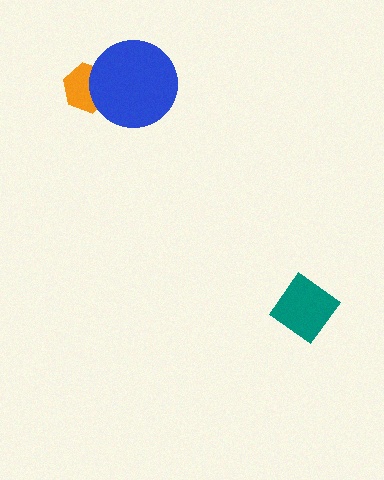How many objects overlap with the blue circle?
1 object overlaps with the blue circle.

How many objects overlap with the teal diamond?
0 objects overlap with the teal diamond.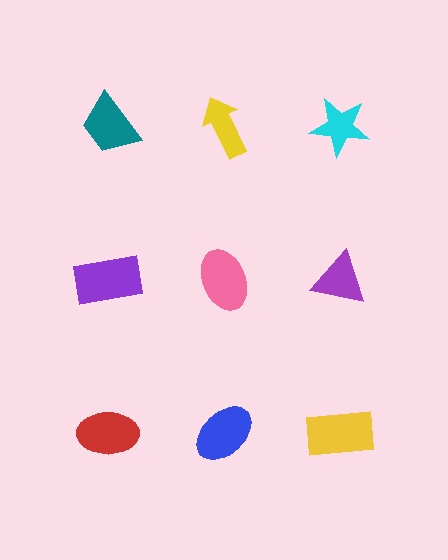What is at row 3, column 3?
A yellow rectangle.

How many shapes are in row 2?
3 shapes.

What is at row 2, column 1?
A purple rectangle.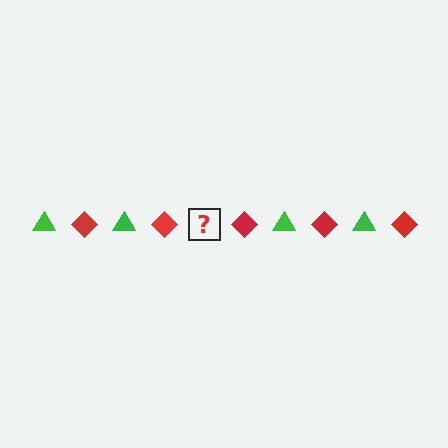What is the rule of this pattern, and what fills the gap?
The rule is that the pattern alternates between green triangle and red diamond. The gap should be filled with a green triangle.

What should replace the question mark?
The question mark should be replaced with a green triangle.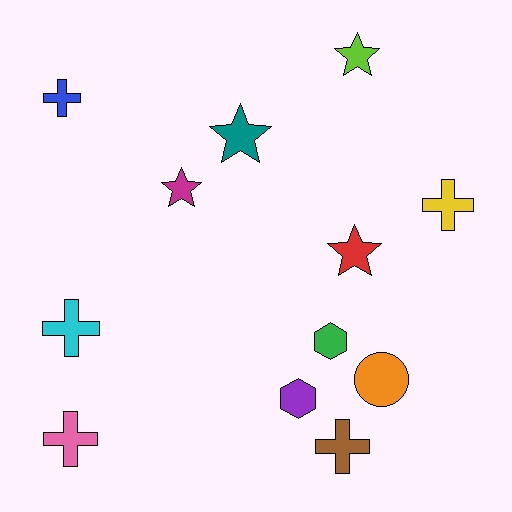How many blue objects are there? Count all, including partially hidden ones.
There is 1 blue object.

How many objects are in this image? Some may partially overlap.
There are 12 objects.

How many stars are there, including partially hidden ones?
There are 4 stars.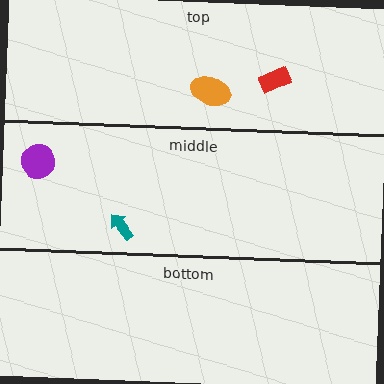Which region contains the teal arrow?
The middle region.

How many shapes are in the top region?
2.